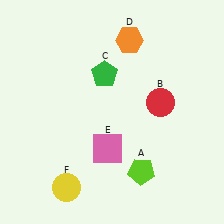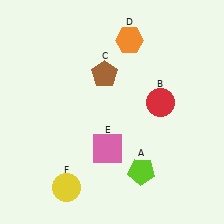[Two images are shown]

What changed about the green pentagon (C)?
In Image 1, C is green. In Image 2, it changed to brown.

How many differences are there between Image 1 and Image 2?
There is 1 difference between the two images.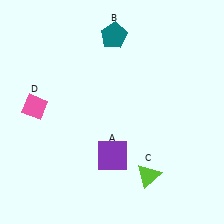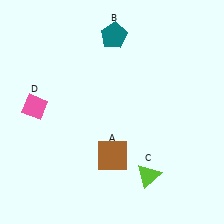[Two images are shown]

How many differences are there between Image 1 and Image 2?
There is 1 difference between the two images.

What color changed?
The square (A) changed from purple in Image 1 to brown in Image 2.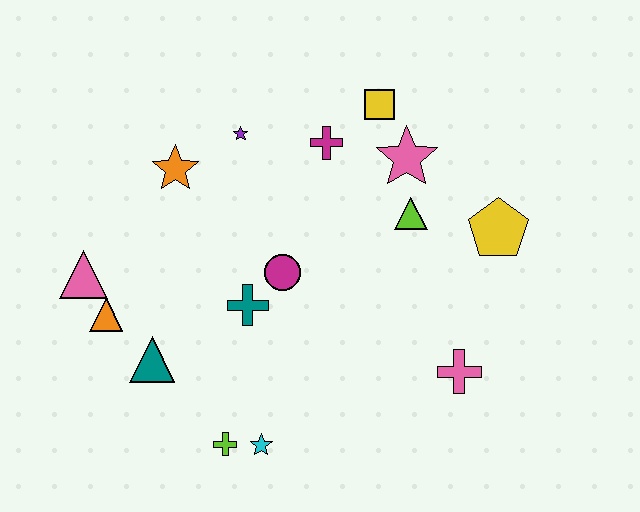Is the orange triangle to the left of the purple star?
Yes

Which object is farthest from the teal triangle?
The yellow pentagon is farthest from the teal triangle.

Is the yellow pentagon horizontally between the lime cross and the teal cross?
No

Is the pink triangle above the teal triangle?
Yes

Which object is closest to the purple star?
The orange star is closest to the purple star.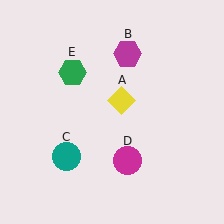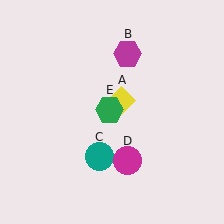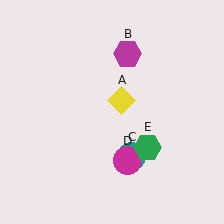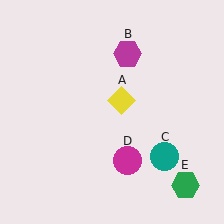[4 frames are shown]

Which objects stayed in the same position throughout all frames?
Yellow diamond (object A) and magenta hexagon (object B) and magenta circle (object D) remained stationary.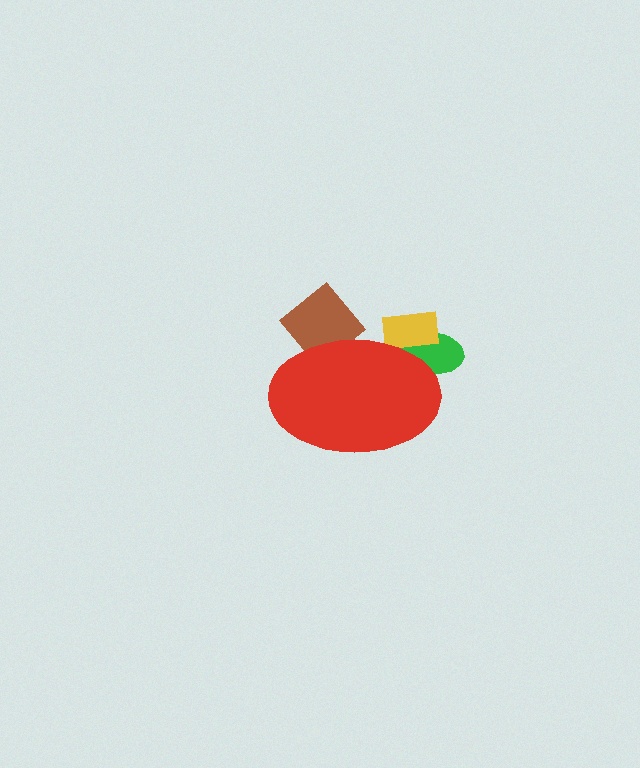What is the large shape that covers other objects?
A red ellipse.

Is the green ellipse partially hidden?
Yes, the green ellipse is partially hidden behind the red ellipse.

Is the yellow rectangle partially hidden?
Yes, the yellow rectangle is partially hidden behind the red ellipse.